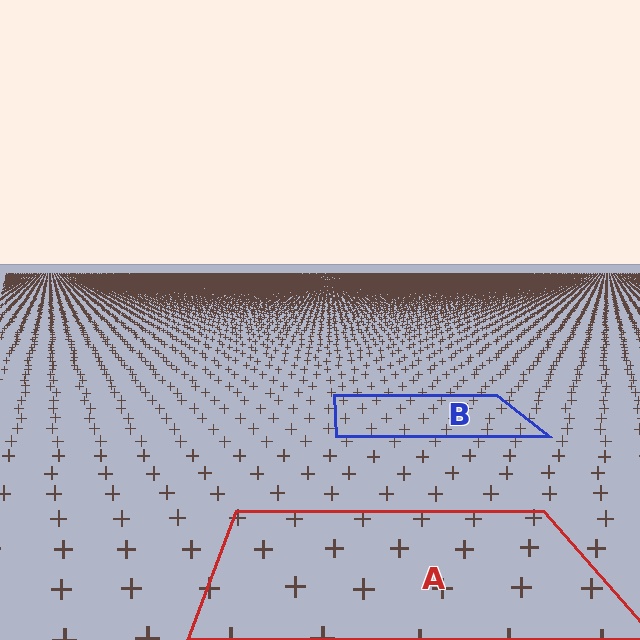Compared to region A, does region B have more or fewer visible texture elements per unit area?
Region B has more texture elements per unit area — they are packed more densely because it is farther away.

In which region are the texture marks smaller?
The texture marks are smaller in region B, because it is farther away.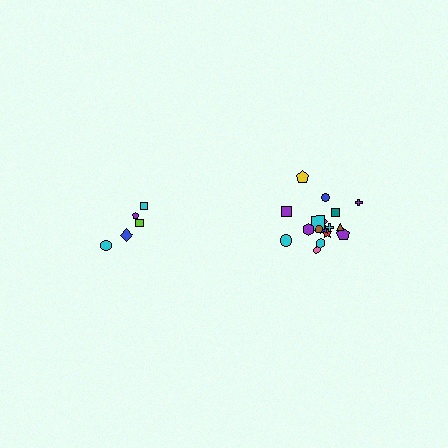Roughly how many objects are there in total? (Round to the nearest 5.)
Roughly 25 objects in total.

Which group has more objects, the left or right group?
The right group.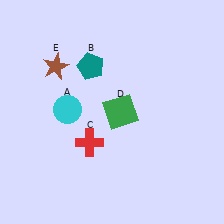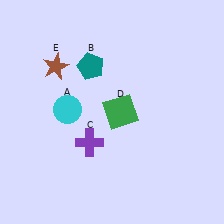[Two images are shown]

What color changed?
The cross (C) changed from red in Image 1 to purple in Image 2.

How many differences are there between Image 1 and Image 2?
There is 1 difference between the two images.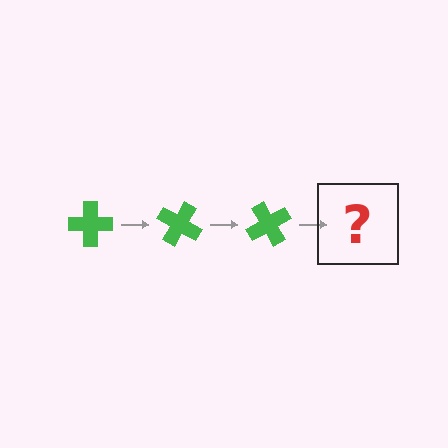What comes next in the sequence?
The next element should be a green cross rotated 90 degrees.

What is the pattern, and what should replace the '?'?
The pattern is that the cross rotates 30 degrees each step. The '?' should be a green cross rotated 90 degrees.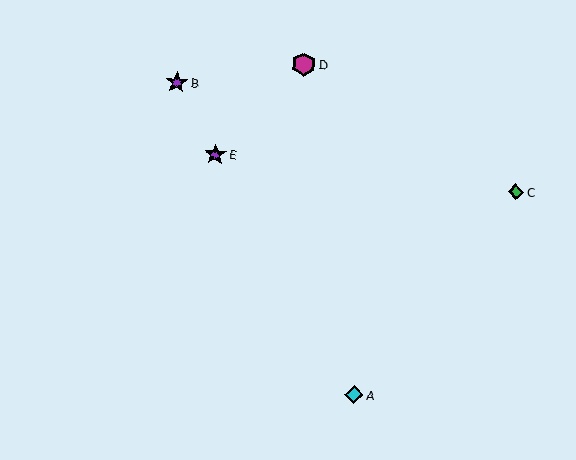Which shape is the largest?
The magenta hexagon (labeled D) is the largest.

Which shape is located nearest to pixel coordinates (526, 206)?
The green diamond (labeled C) at (516, 192) is nearest to that location.